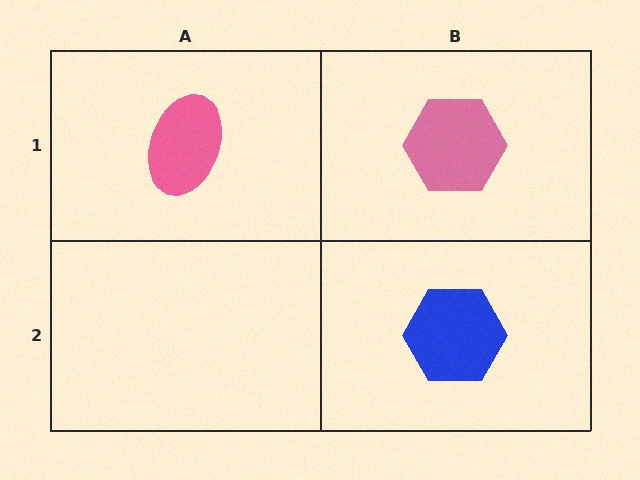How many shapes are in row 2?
1 shape.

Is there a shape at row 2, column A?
No, that cell is empty.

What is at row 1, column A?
A pink ellipse.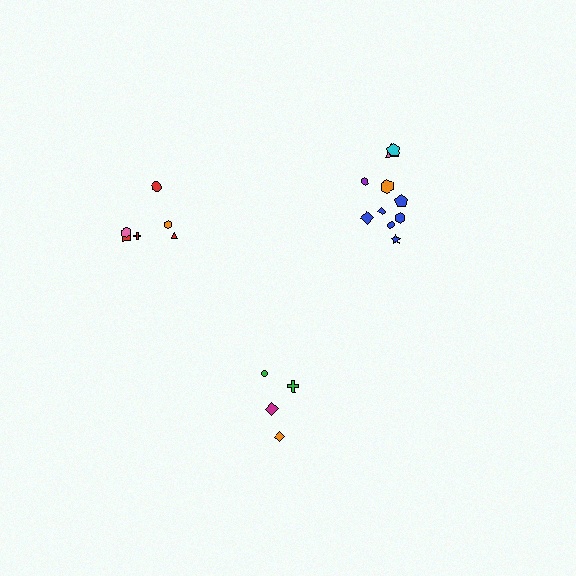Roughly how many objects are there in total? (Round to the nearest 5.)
Roughly 20 objects in total.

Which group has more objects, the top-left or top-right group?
The top-right group.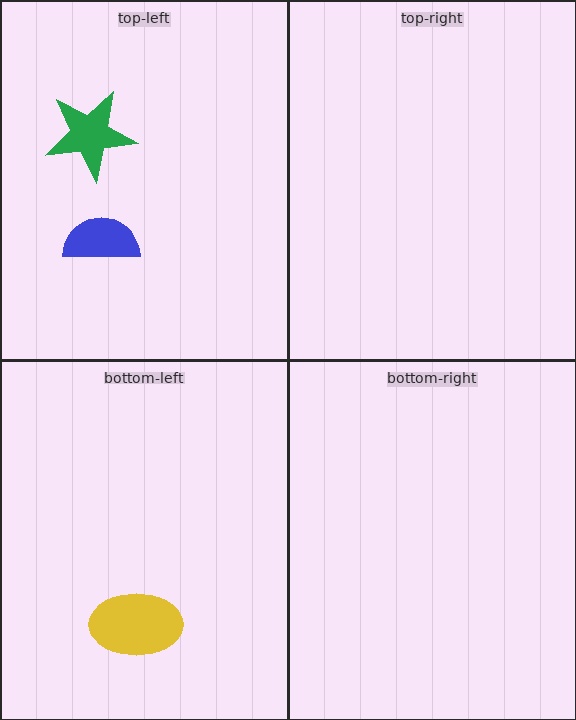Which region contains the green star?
The top-left region.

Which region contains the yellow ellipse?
The bottom-left region.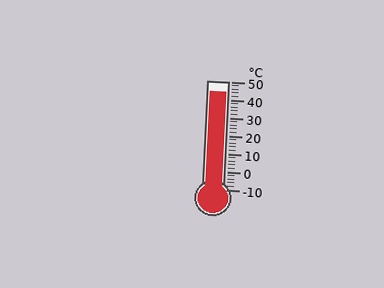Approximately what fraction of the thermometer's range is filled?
The thermometer is filled to approximately 90% of its range.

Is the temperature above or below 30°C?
The temperature is above 30°C.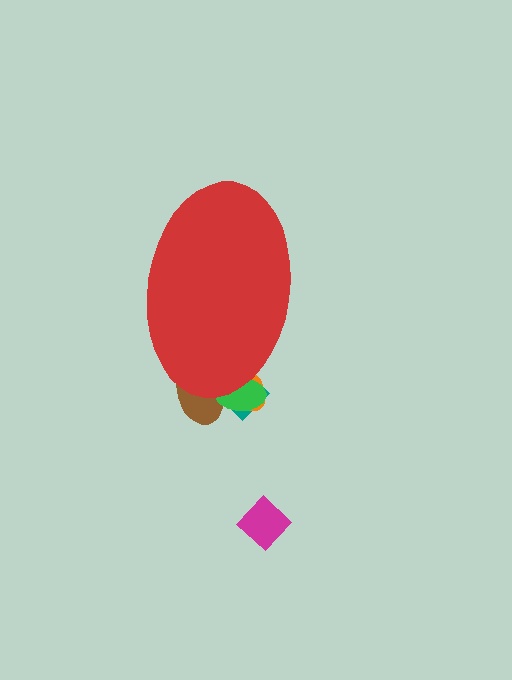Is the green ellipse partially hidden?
Yes, the green ellipse is partially hidden behind the red ellipse.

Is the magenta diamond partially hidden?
No, the magenta diamond is fully visible.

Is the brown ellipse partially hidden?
Yes, the brown ellipse is partially hidden behind the red ellipse.